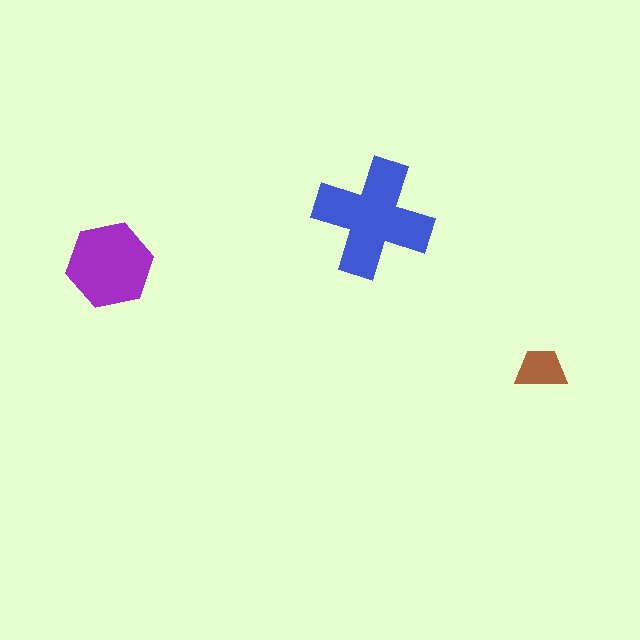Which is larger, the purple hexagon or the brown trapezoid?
The purple hexagon.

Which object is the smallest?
The brown trapezoid.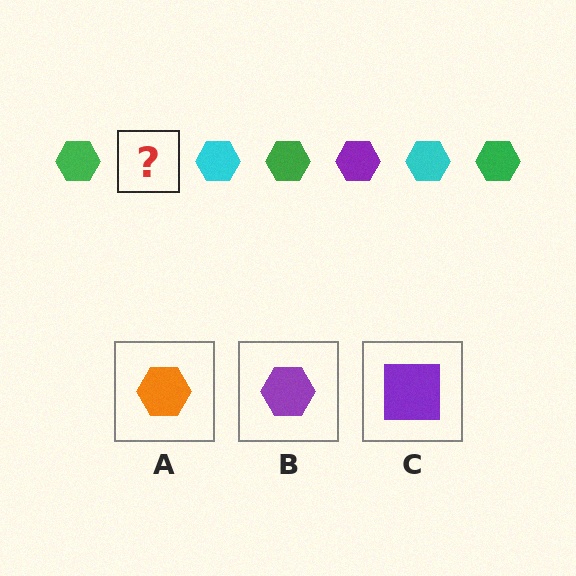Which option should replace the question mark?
Option B.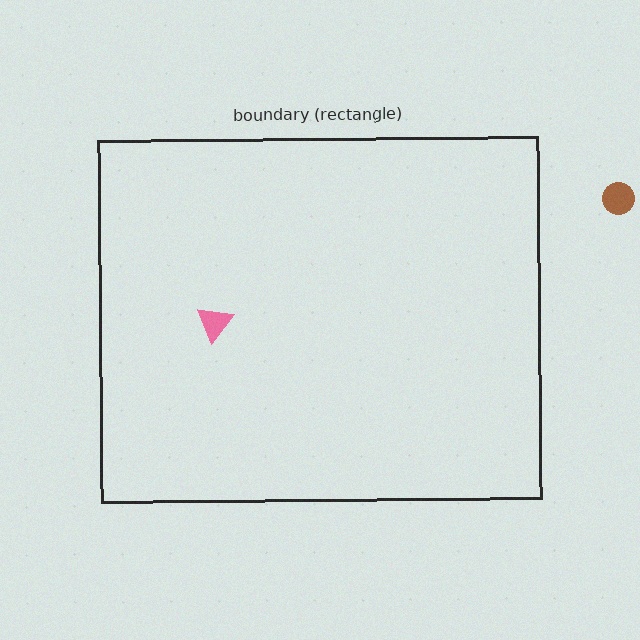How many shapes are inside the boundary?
1 inside, 1 outside.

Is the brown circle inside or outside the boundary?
Outside.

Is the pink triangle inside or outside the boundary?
Inside.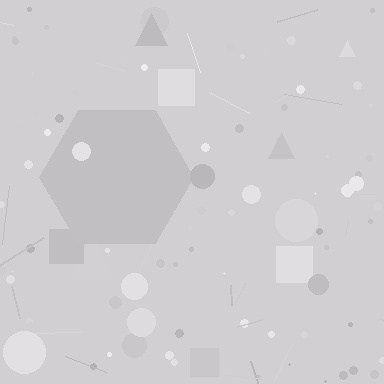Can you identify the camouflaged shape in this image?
The camouflaged shape is a hexagon.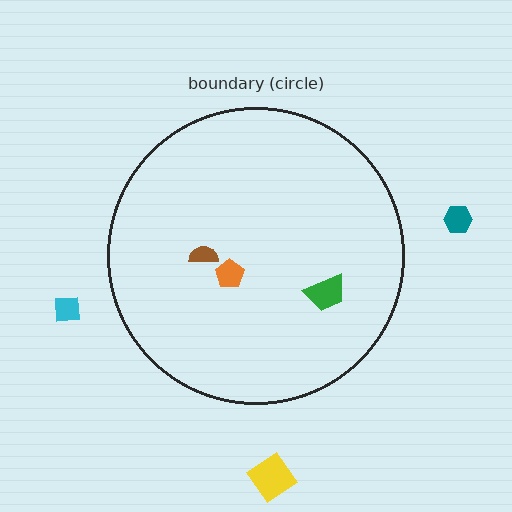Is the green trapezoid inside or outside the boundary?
Inside.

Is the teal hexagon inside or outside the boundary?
Outside.